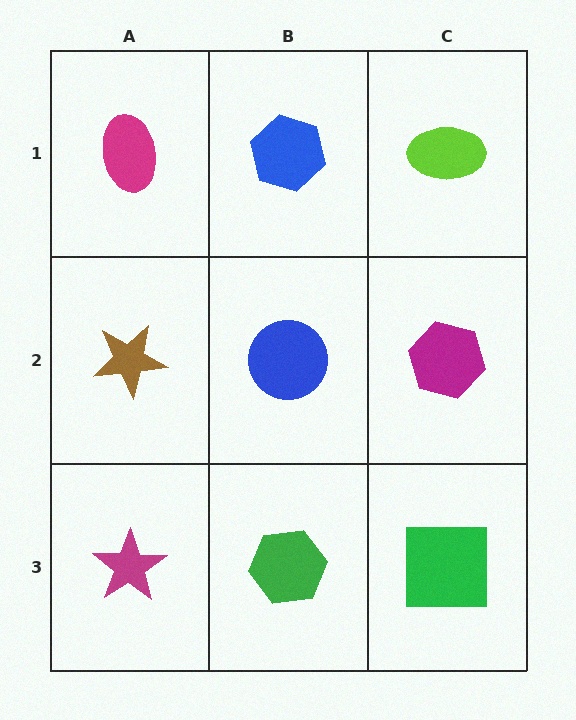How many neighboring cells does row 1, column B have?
3.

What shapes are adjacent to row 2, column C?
A lime ellipse (row 1, column C), a green square (row 3, column C), a blue circle (row 2, column B).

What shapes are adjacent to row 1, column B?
A blue circle (row 2, column B), a magenta ellipse (row 1, column A), a lime ellipse (row 1, column C).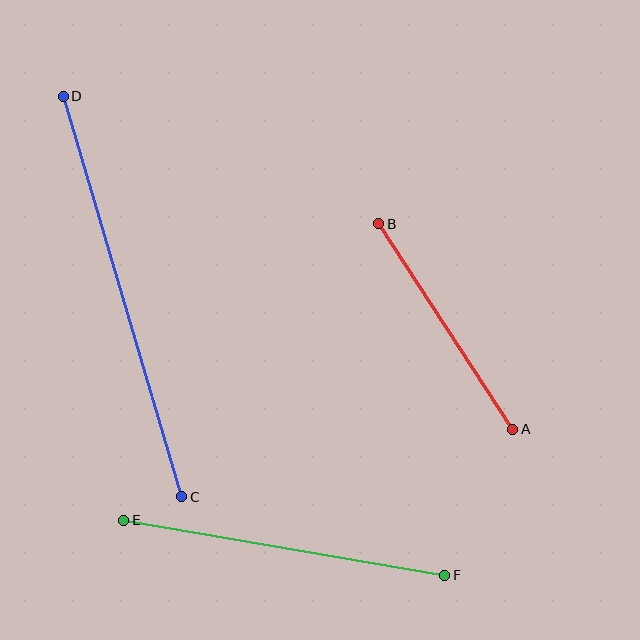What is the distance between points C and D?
The distance is approximately 418 pixels.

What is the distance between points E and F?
The distance is approximately 325 pixels.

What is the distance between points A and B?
The distance is approximately 246 pixels.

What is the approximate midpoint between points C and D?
The midpoint is at approximately (122, 297) pixels.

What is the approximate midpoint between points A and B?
The midpoint is at approximately (446, 327) pixels.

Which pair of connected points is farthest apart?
Points C and D are farthest apart.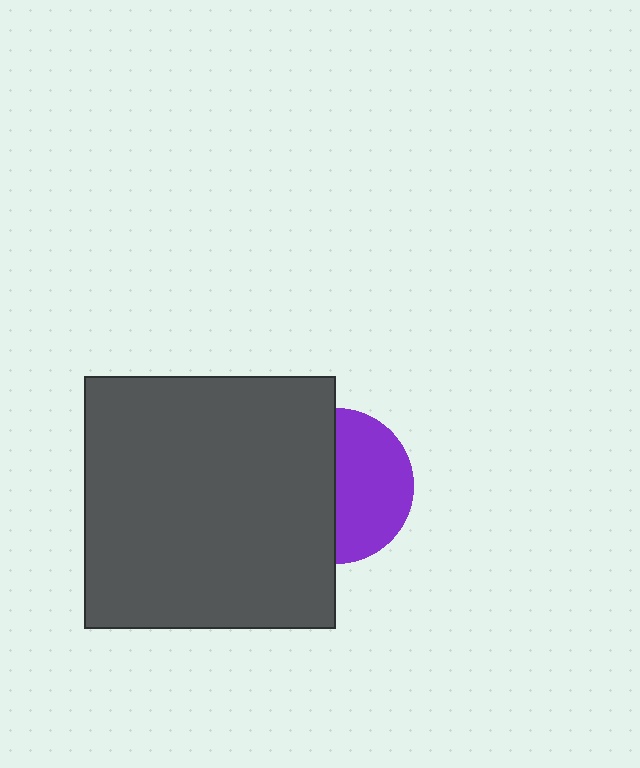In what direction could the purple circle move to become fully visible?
The purple circle could move right. That would shift it out from behind the dark gray square entirely.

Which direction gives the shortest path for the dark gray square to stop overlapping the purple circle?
Moving left gives the shortest separation.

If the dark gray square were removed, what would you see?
You would see the complete purple circle.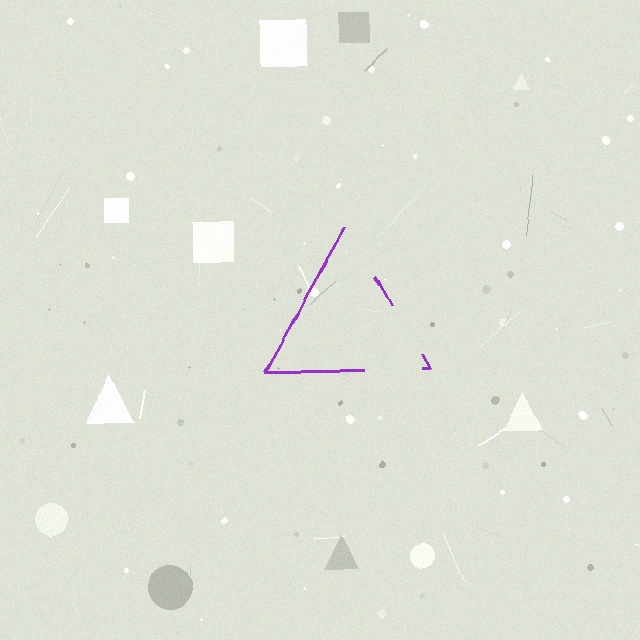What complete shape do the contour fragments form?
The contour fragments form a triangle.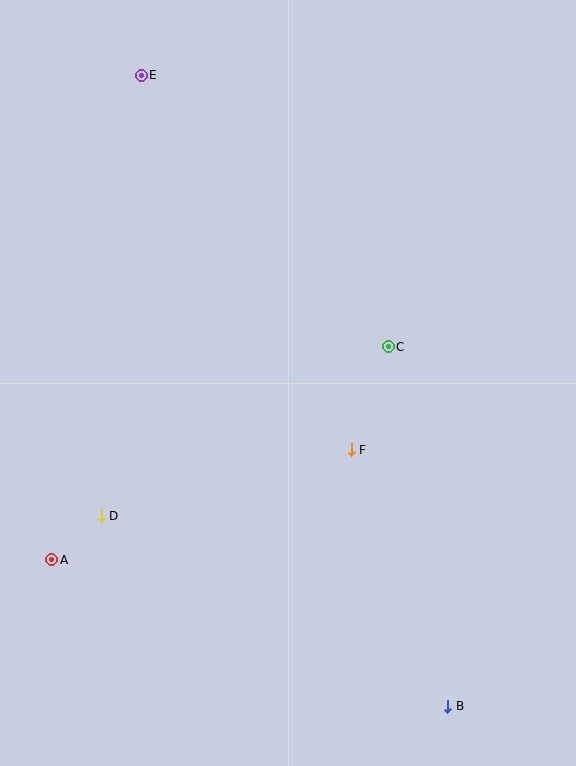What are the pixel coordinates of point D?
Point D is at (101, 516).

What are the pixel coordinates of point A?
Point A is at (52, 560).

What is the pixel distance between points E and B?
The distance between E and B is 702 pixels.